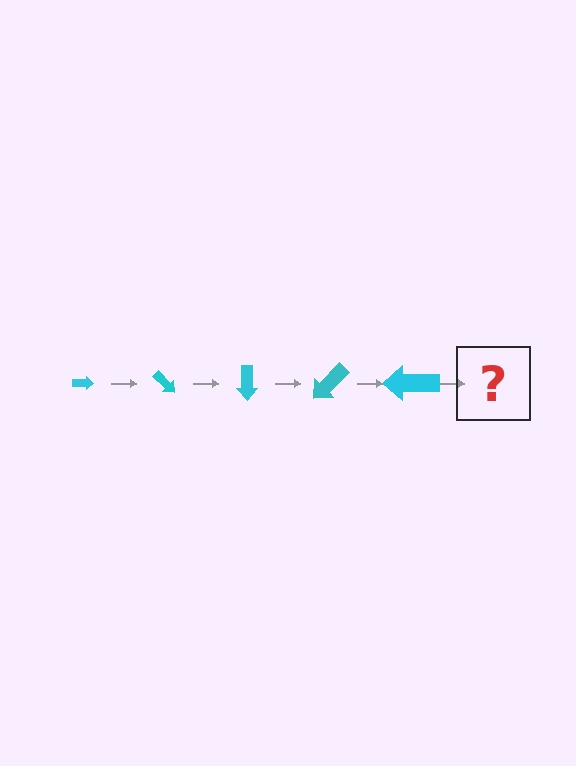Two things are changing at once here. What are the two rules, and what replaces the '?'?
The two rules are that the arrow grows larger each step and it rotates 45 degrees each step. The '?' should be an arrow, larger than the previous one and rotated 225 degrees from the start.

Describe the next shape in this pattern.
It should be an arrow, larger than the previous one and rotated 225 degrees from the start.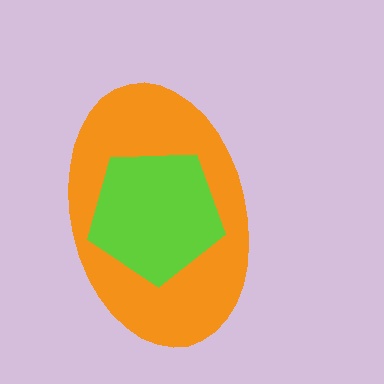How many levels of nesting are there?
2.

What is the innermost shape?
The lime pentagon.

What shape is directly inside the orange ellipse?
The lime pentagon.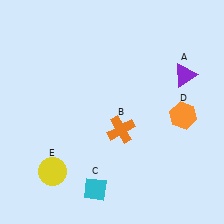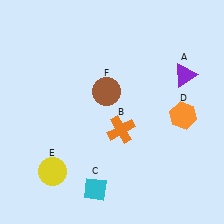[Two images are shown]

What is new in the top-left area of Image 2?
A brown circle (F) was added in the top-left area of Image 2.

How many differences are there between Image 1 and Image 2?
There is 1 difference between the two images.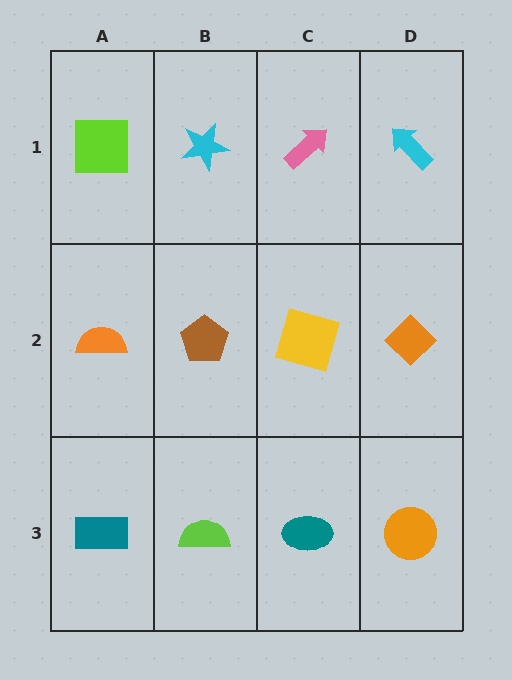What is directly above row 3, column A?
An orange semicircle.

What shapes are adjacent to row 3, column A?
An orange semicircle (row 2, column A), a lime semicircle (row 3, column B).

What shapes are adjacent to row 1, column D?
An orange diamond (row 2, column D), a pink arrow (row 1, column C).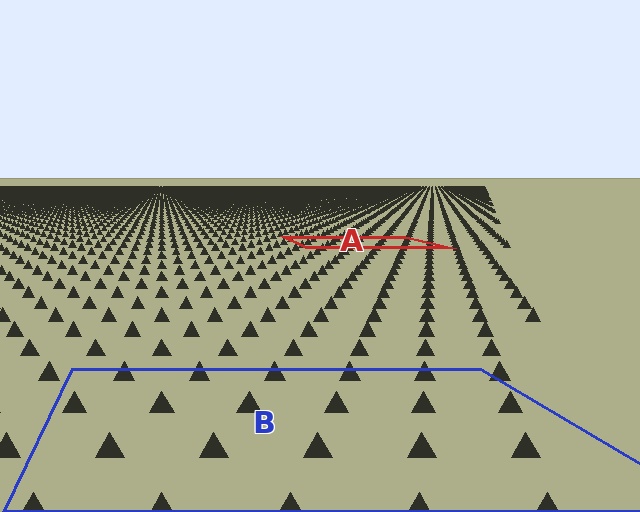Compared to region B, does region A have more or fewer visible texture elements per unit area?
Region A has more texture elements per unit area — they are packed more densely because it is farther away.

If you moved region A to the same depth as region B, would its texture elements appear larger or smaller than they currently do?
They would appear larger. At a closer depth, the same texture elements are projected at a bigger on-screen size.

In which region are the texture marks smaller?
The texture marks are smaller in region A, because it is farther away.